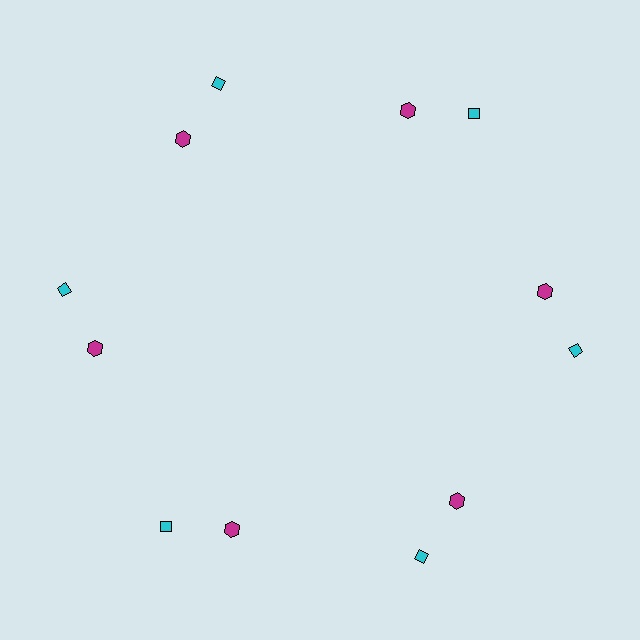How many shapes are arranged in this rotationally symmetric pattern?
There are 12 shapes, arranged in 6 groups of 2.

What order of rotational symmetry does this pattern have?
This pattern has 6-fold rotational symmetry.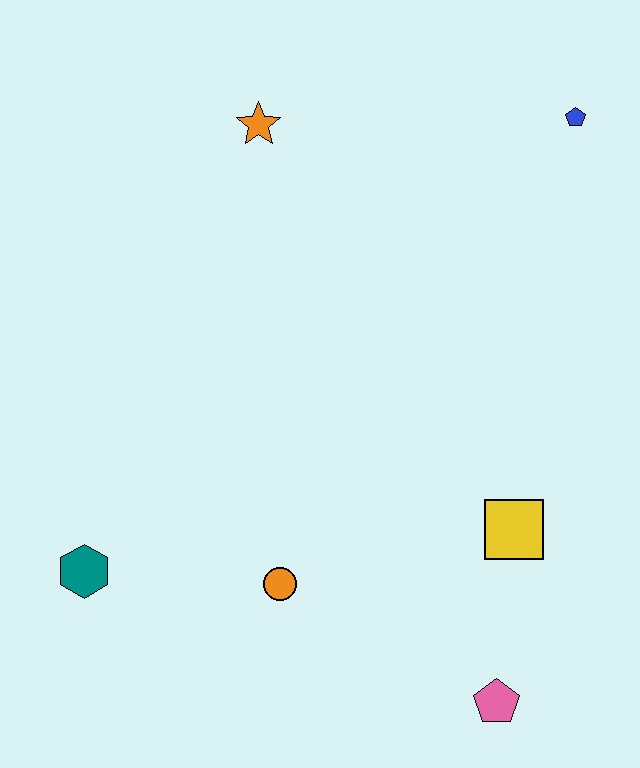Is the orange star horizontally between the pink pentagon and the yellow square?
No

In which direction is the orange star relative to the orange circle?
The orange star is above the orange circle.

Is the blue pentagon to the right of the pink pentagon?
Yes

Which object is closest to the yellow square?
The pink pentagon is closest to the yellow square.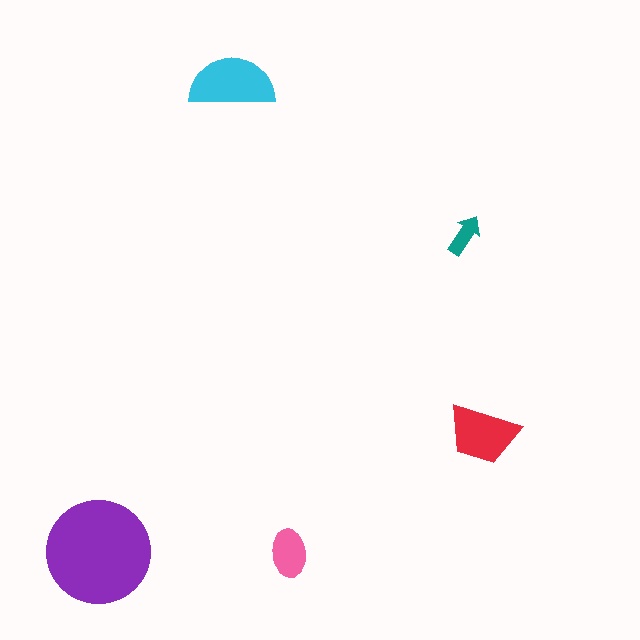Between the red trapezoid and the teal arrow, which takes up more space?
The red trapezoid.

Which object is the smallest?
The teal arrow.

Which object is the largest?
The purple circle.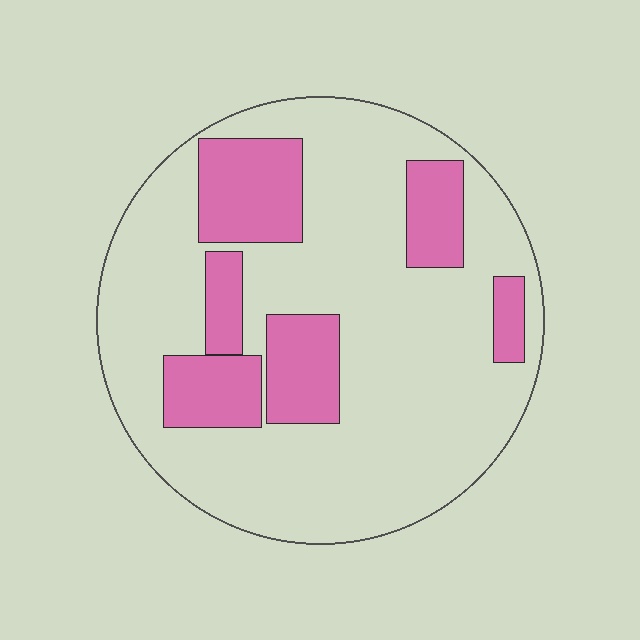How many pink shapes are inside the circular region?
6.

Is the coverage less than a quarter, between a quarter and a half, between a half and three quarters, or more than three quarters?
Less than a quarter.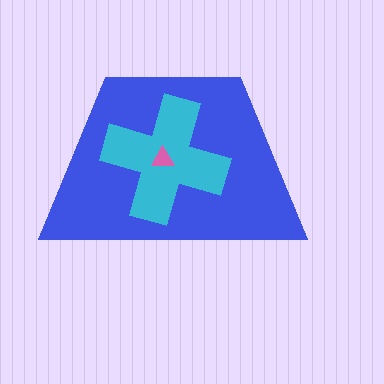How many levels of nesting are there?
3.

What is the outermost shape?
The blue trapezoid.